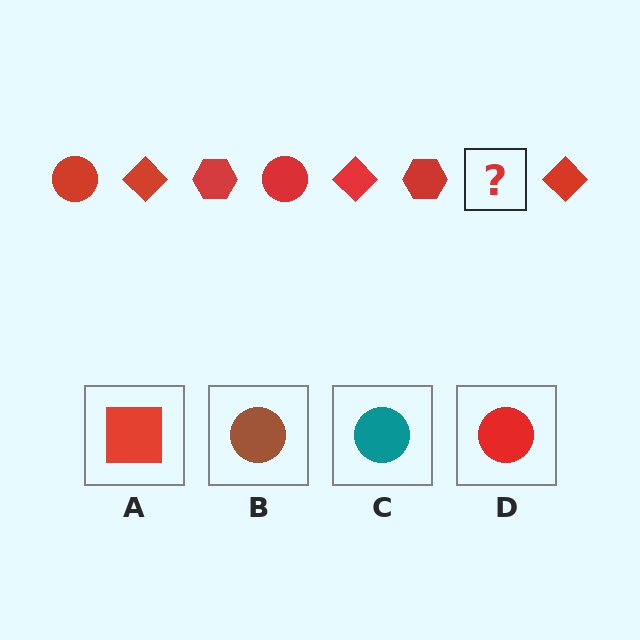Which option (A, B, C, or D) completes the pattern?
D.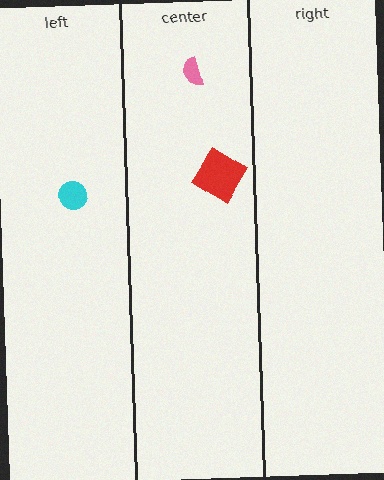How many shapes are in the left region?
1.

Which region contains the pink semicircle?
The center region.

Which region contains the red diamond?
The center region.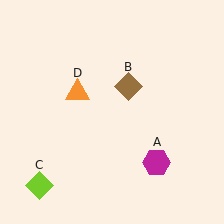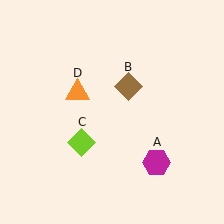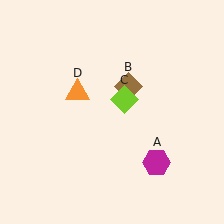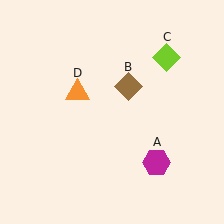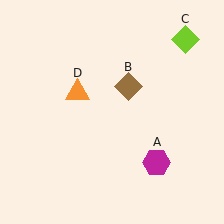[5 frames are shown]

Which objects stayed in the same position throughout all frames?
Magenta hexagon (object A) and brown diamond (object B) and orange triangle (object D) remained stationary.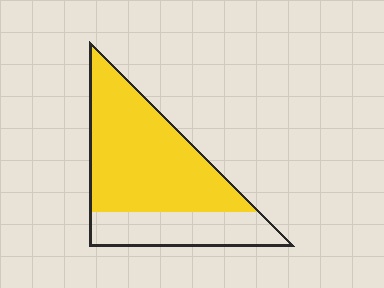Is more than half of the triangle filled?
Yes.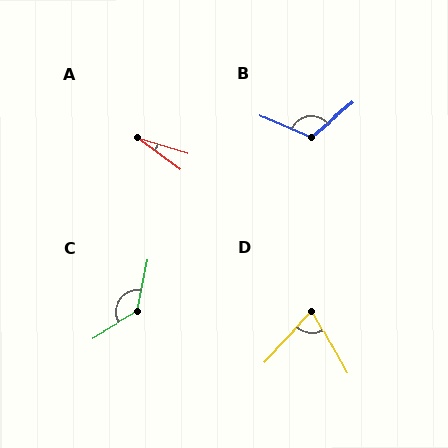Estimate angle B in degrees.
Approximately 117 degrees.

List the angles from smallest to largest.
A (19°), D (72°), B (117°), C (133°).